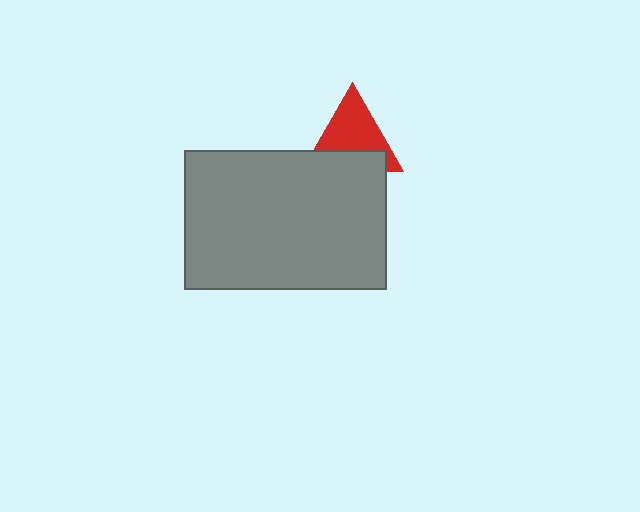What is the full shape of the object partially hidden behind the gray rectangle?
The partially hidden object is a red triangle.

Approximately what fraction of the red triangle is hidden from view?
Roughly 38% of the red triangle is hidden behind the gray rectangle.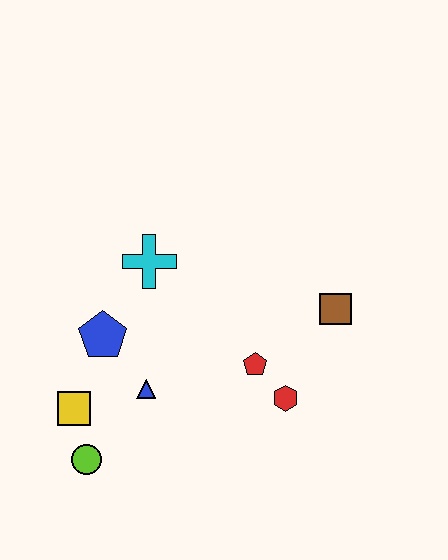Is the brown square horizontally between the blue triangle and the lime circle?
No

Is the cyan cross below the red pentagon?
No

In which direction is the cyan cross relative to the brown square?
The cyan cross is to the left of the brown square.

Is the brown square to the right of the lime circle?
Yes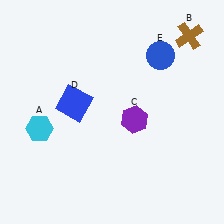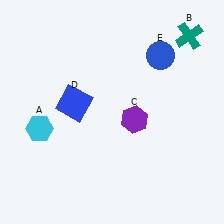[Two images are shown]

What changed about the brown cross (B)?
In Image 1, B is brown. In Image 2, it changed to teal.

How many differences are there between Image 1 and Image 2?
There is 1 difference between the two images.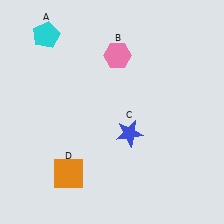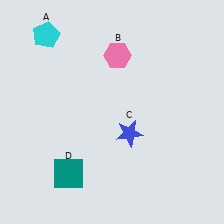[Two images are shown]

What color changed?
The square (D) changed from orange in Image 1 to teal in Image 2.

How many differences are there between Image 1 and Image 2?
There is 1 difference between the two images.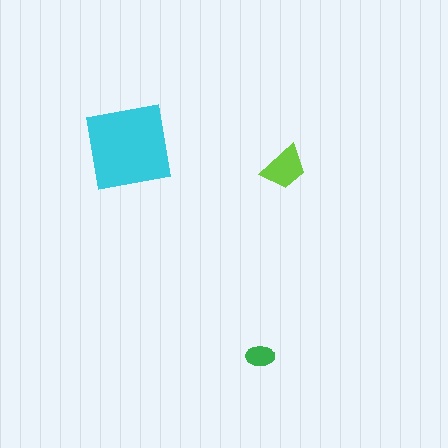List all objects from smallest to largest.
The green ellipse, the lime trapezoid, the cyan square.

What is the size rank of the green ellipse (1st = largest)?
3rd.